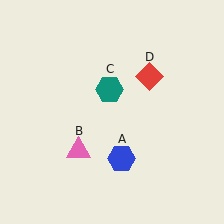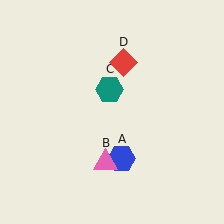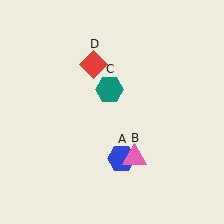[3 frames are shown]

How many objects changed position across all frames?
2 objects changed position: pink triangle (object B), red diamond (object D).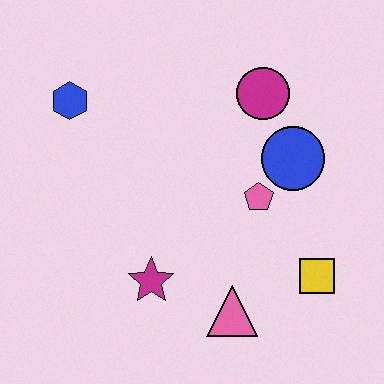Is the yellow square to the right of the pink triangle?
Yes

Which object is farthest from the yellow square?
The blue hexagon is farthest from the yellow square.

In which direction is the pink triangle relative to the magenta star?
The pink triangle is to the right of the magenta star.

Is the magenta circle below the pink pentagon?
No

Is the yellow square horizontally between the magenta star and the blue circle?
No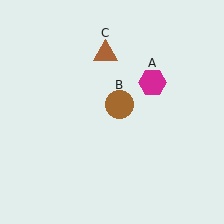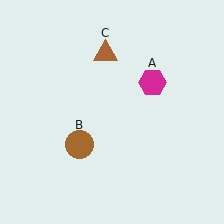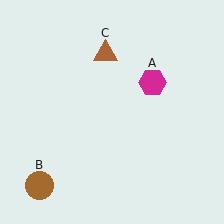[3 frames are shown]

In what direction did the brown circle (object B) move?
The brown circle (object B) moved down and to the left.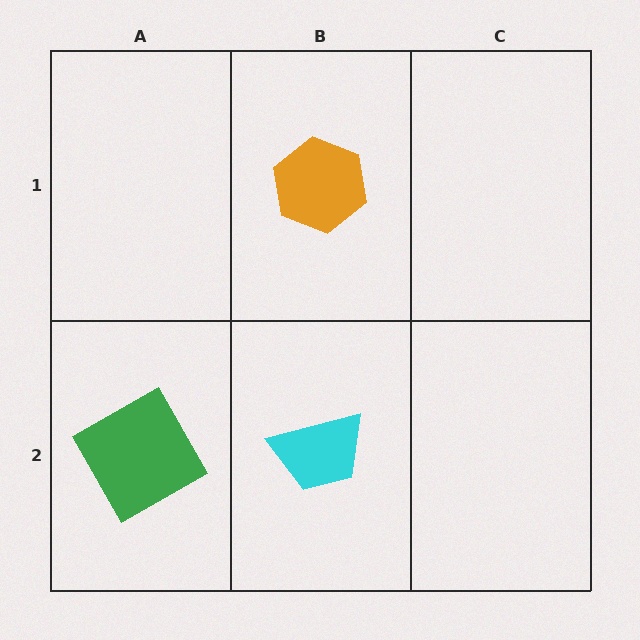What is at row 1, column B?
An orange hexagon.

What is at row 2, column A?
A green square.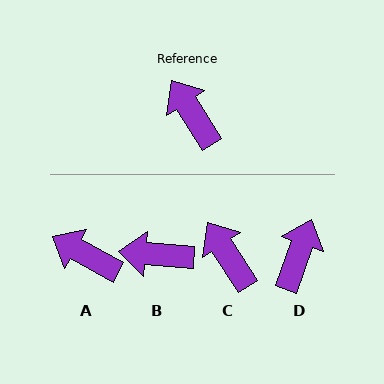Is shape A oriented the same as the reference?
No, it is off by about 28 degrees.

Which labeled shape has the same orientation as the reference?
C.